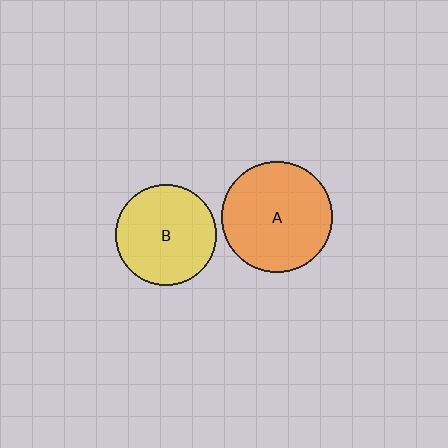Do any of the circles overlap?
No, none of the circles overlap.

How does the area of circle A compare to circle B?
Approximately 1.2 times.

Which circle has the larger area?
Circle A (orange).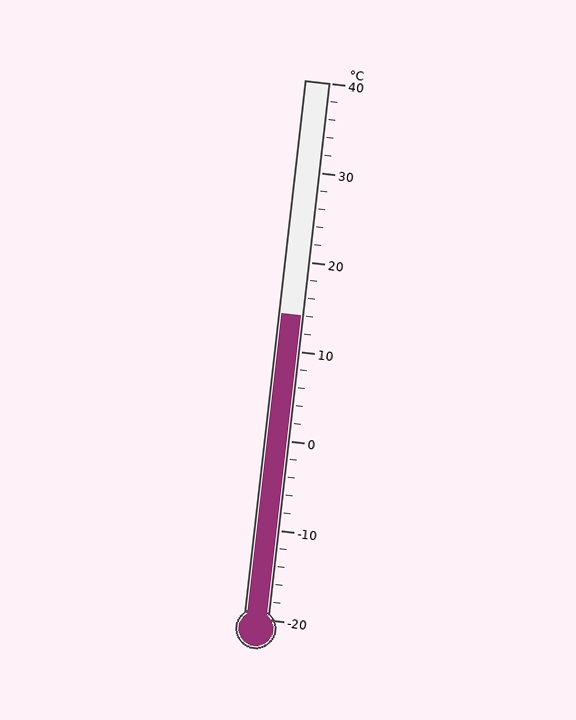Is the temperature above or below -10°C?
The temperature is above -10°C.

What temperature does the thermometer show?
The thermometer shows approximately 14°C.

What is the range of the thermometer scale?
The thermometer scale ranges from -20°C to 40°C.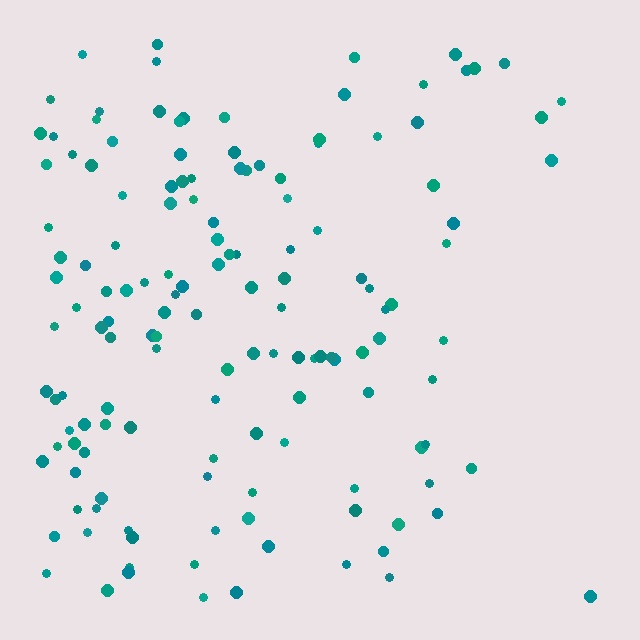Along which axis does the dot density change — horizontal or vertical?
Horizontal.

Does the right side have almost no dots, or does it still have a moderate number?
Still a moderate number, just noticeably fewer than the left.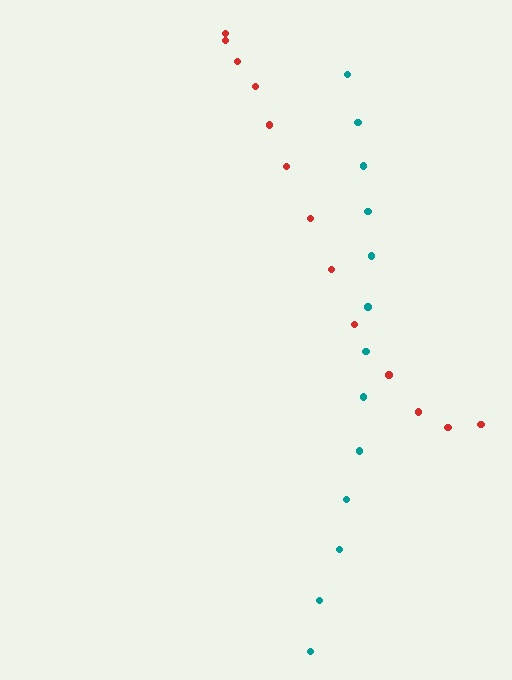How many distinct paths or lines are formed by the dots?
There are 2 distinct paths.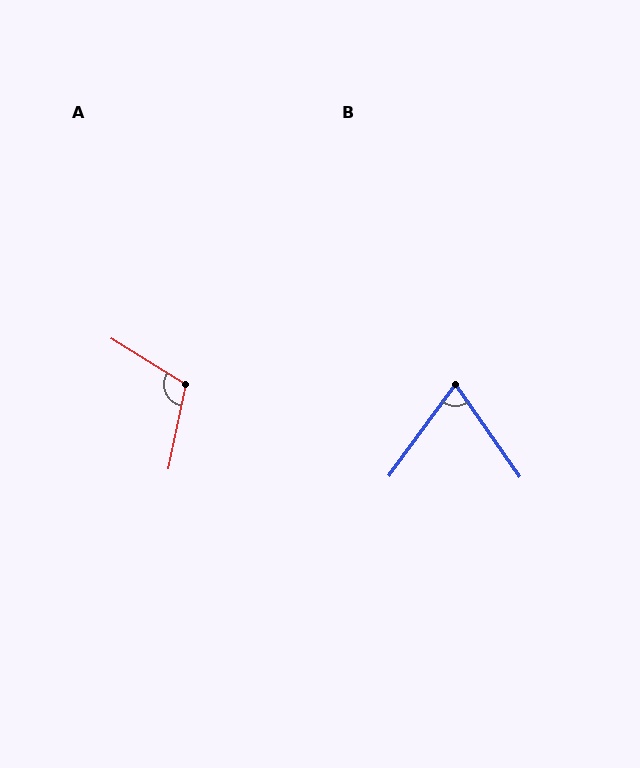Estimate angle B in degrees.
Approximately 71 degrees.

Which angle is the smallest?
B, at approximately 71 degrees.